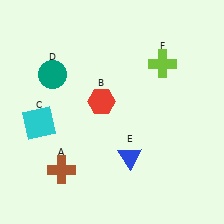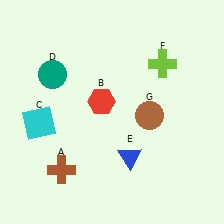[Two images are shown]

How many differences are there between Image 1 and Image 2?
There is 1 difference between the two images.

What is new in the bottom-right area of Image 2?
A brown circle (G) was added in the bottom-right area of Image 2.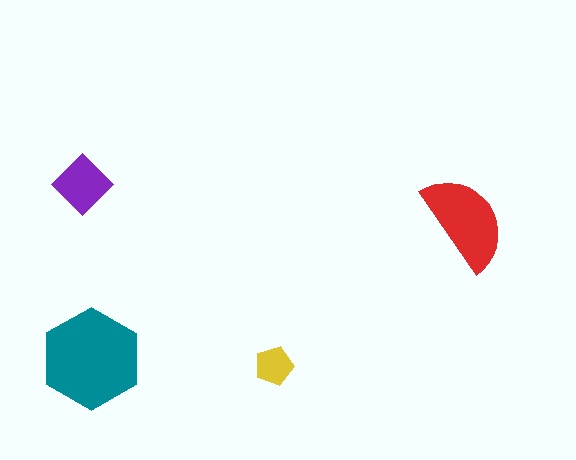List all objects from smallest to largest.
The yellow pentagon, the purple diamond, the red semicircle, the teal hexagon.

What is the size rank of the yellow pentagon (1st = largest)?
4th.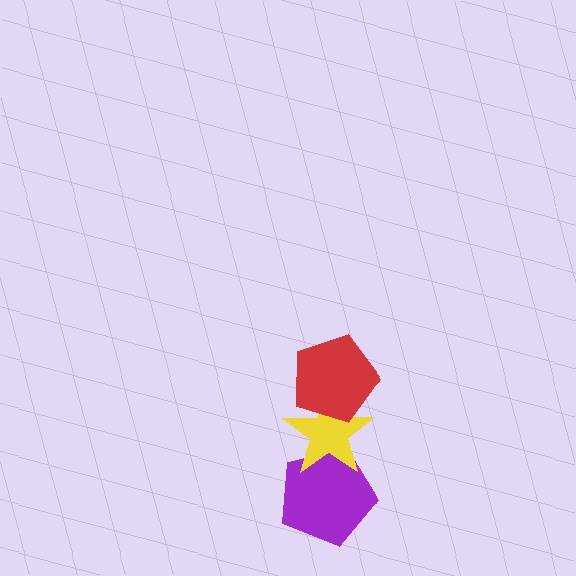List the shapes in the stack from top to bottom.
From top to bottom: the red pentagon, the yellow star, the purple pentagon.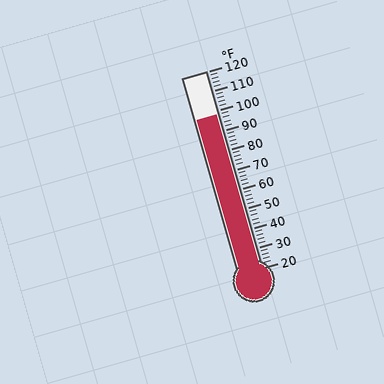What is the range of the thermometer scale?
The thermometer scale ranges from 20°F to 120°F.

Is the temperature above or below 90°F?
The temperature is above 90°F.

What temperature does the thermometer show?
The thermometer shows approximately 98°F.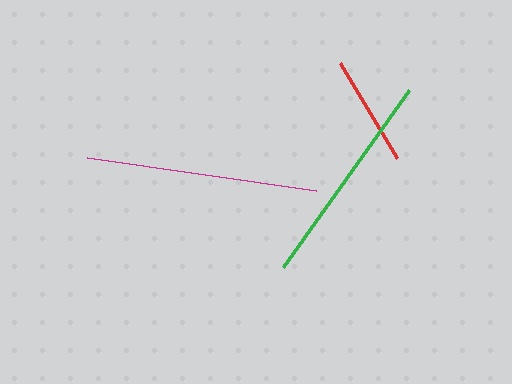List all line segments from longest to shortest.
From longest to shortest: magenta, green, red.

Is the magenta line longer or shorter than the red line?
The magenta line is longer than the red line.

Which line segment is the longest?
The magenta line is the longest at approximately 232 pixels.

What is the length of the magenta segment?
The magenta segment is approximately 232 pixels long.